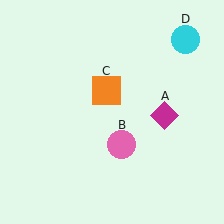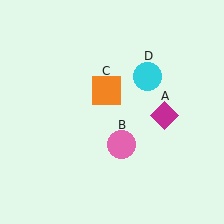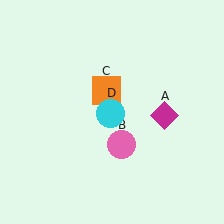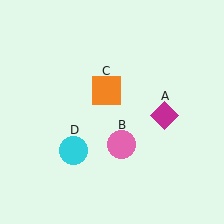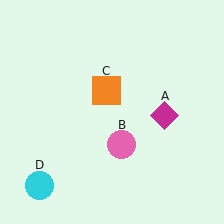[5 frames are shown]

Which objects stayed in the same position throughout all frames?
Magenta diamond (object A) and pink circle (object B) and orange square (object C) remained stationary.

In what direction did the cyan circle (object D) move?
The cyan circle (object D) moved down and to the left.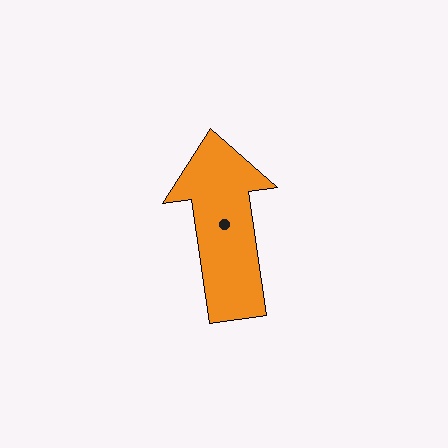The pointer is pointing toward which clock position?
Roughly 12 o'clock.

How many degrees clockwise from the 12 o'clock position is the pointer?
Approximately 352 degrees.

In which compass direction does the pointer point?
North.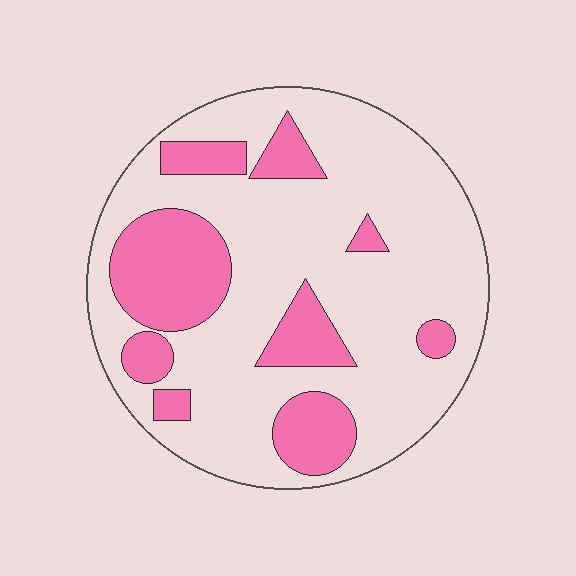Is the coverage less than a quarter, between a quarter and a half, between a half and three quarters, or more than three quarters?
Between a quarter and a half.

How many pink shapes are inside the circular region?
9.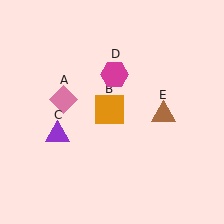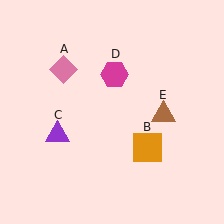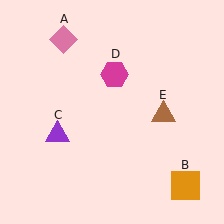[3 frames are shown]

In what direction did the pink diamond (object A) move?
The pink diamond (object A) moved up.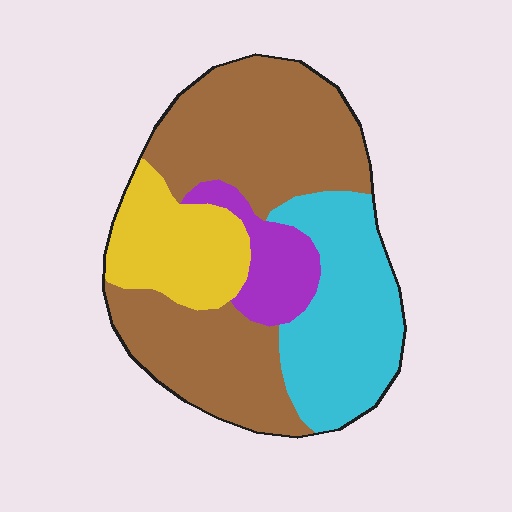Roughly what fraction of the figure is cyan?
Cyan covers around 25% of the figure.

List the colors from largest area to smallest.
From largest to smallest: brown, cyan, yellow, purple.